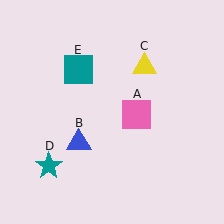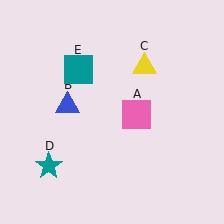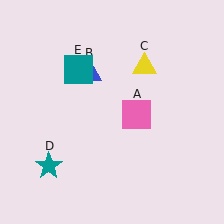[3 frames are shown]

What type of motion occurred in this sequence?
The blue triangle (object B) rotated clockwise around the center of the scene.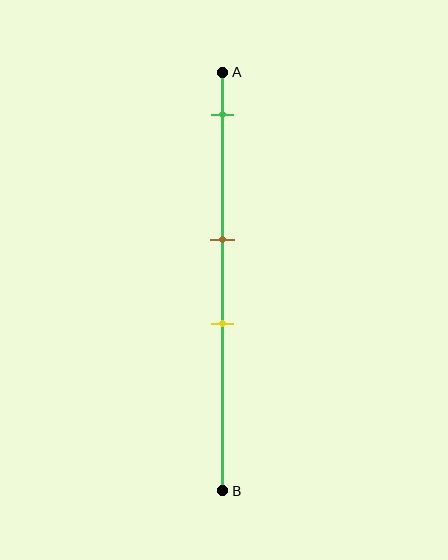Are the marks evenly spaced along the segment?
No, the marks are not evenly spaced.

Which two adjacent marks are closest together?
The brown and yellow marks are the closest adjacent pair.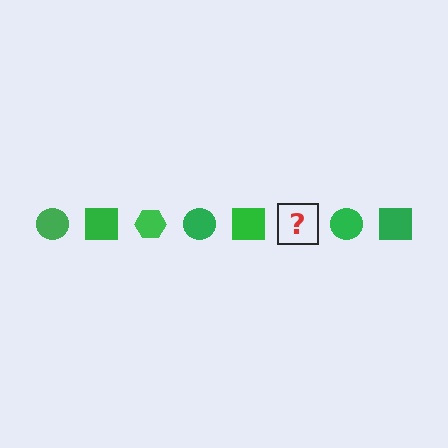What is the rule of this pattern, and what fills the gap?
The rule is that the pattern cycles through circle, square, hexagon shapes in green. The gap should be filled with a green hexagon.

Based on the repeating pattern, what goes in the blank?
The blank should be a green hexagon.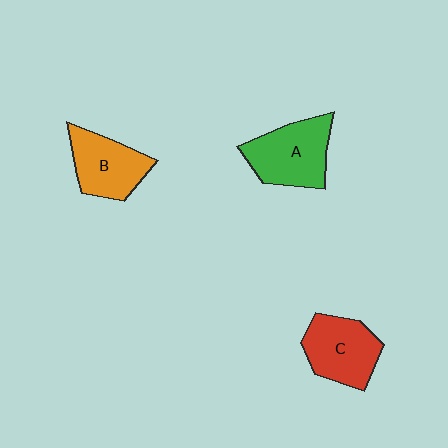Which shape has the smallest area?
Shape B (orange).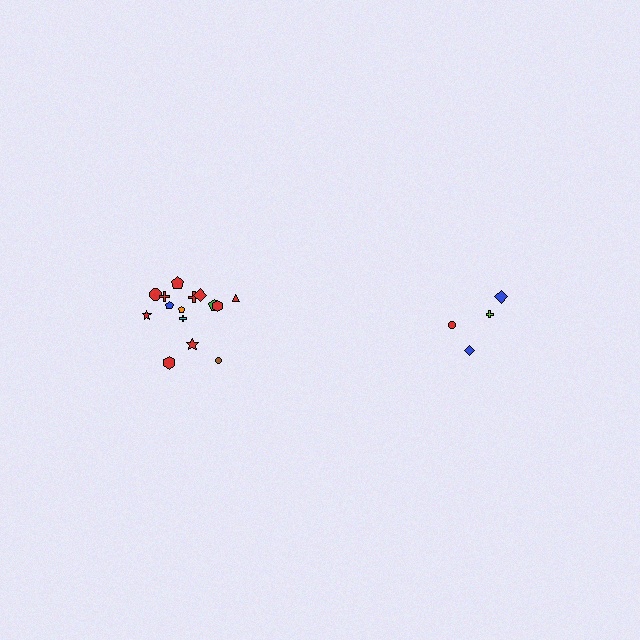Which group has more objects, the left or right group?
The left group.